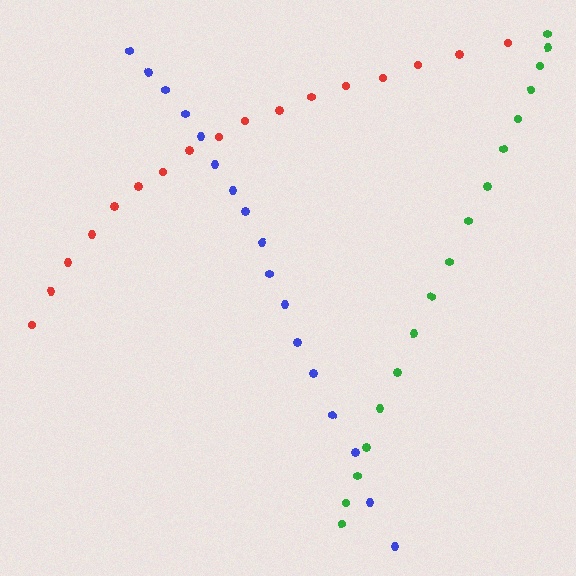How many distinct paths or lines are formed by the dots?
There are 3 distinct paths.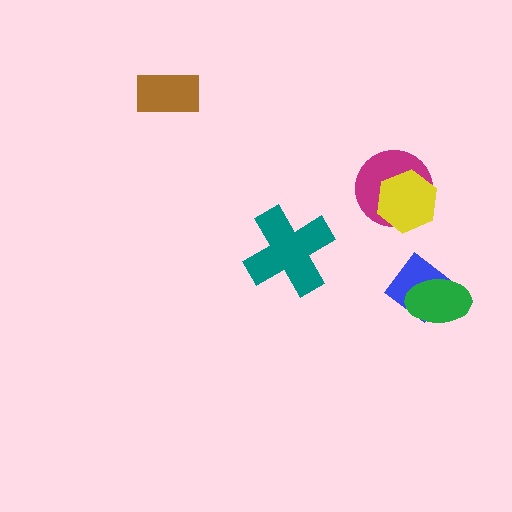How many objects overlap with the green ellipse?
1 object overlaps with the green ellipse.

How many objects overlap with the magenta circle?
1 object overlaps with the magenta circle.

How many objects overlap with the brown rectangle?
0 objects overlap with the brown rectangle.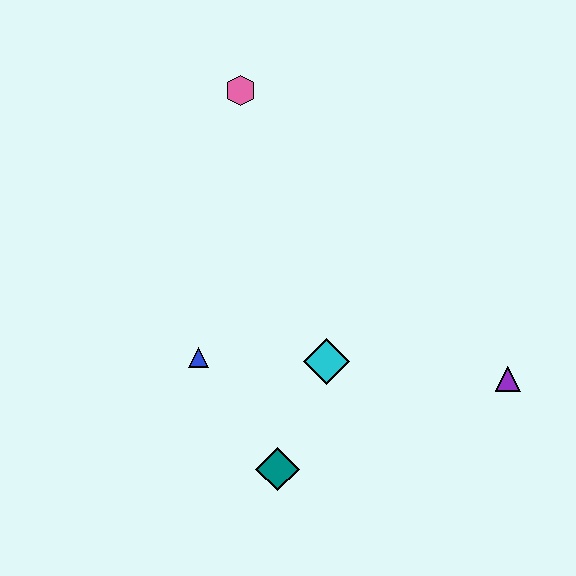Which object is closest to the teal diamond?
The cyan diamond is closest to the teal diamond.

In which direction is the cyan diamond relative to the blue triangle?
The cyan diamond is to the right of the blue triangle.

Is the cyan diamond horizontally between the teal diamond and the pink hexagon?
No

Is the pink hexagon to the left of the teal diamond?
Yes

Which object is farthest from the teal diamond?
The pink hexagon is farthest from the teal diamond.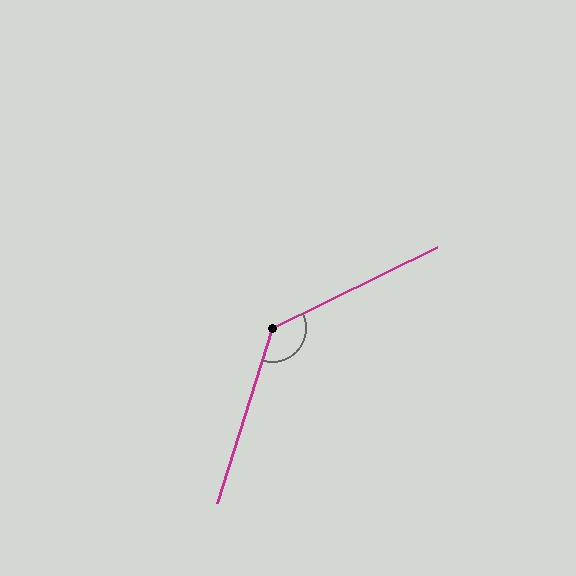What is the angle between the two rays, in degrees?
Approximately 133 degrees.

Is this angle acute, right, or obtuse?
It is obtuse.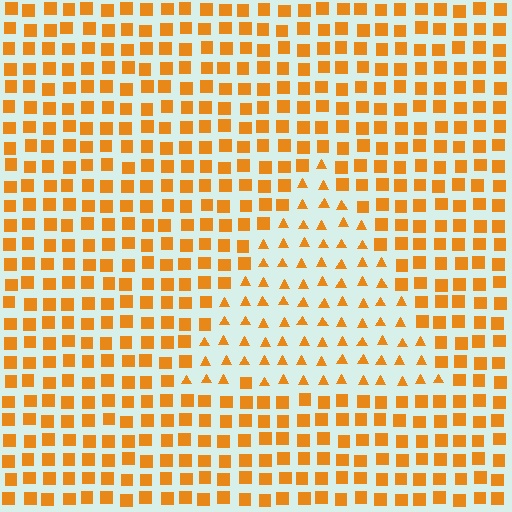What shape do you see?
I see a triangle.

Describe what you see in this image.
The image is filled with small orange elements arranged in a uniform grid. A triangle-shaped region contains triangles, while the surrounding area contains squares. The boundary is defined purely by the change in element shape.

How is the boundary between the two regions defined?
The boundary is defined by a change in element shape: triangles inside vs. squares outside. All elements share the same color and spacing.